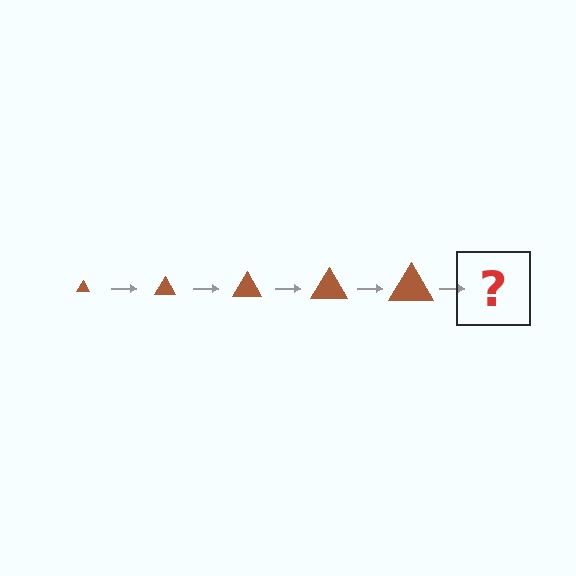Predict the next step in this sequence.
The next step is a brown triangle, larger than the previous one.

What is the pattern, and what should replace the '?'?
The pattern is that the triangle gets progressively larger each step. The '?' should be a brown triangle, larger than the previous one.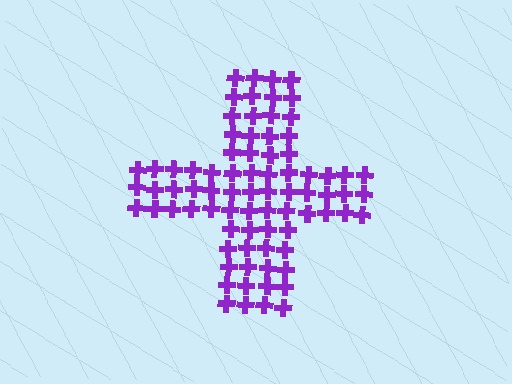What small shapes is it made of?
It is made of small crosses.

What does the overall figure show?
The overall figure shows a cross.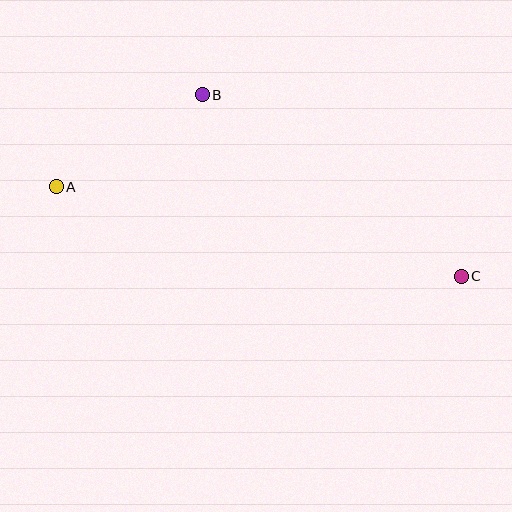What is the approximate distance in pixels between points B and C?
The distance between B and C is approximately 316 pixels.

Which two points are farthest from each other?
Points A and C are farthest from each other.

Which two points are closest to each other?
Points A and B are closest to each other.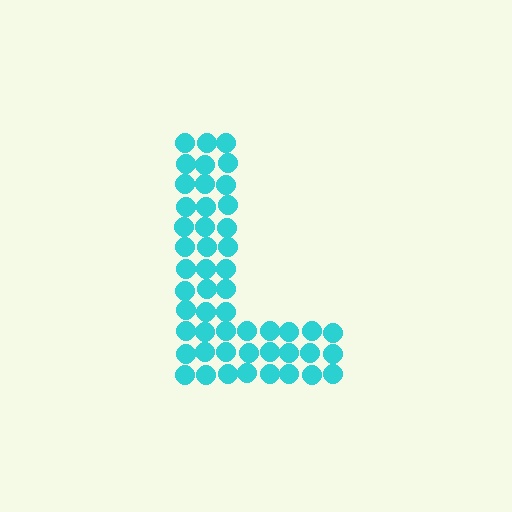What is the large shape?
The large shape is the letter L.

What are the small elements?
The small elements are circles.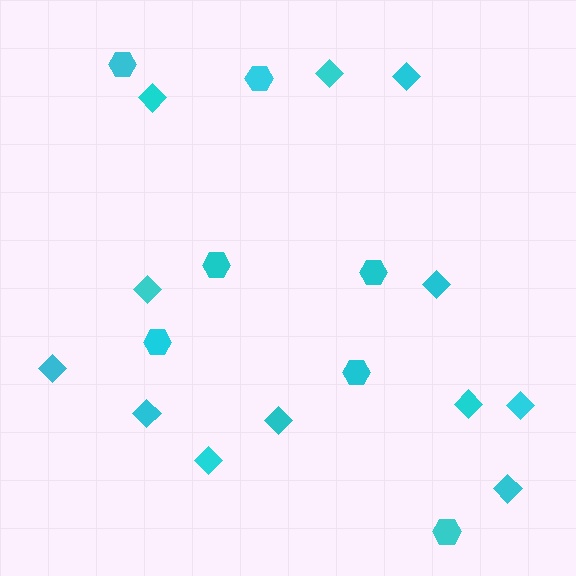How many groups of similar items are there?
There are 2 groups: one group of diamonds (12) and one group of hexagons (7).